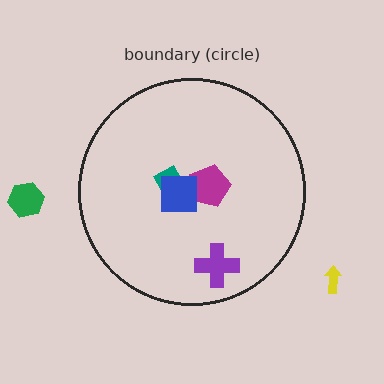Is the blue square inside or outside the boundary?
Inside.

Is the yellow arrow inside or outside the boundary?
Outside.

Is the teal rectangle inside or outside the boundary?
Inside.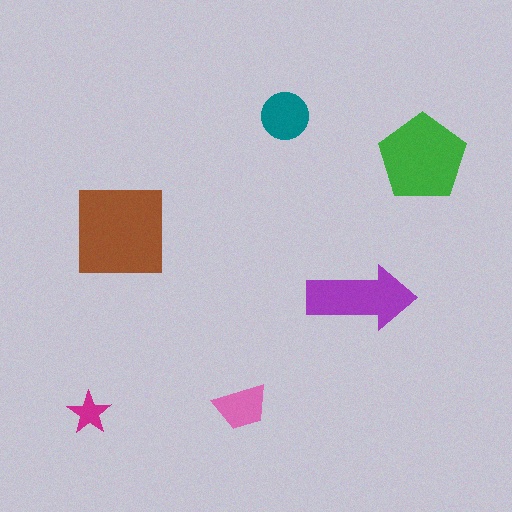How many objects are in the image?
There are 6 objects in the image.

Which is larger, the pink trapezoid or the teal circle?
The teal circle.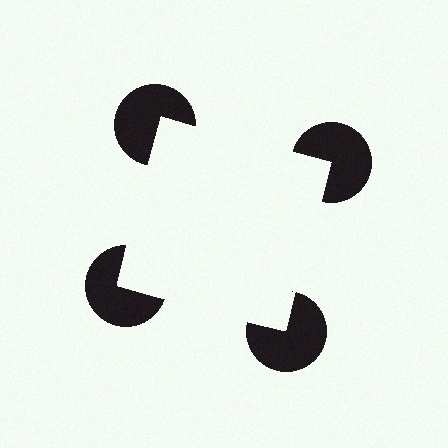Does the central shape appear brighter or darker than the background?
It typically appears slightly brighter than the background, even though no actual brightness change is drawn.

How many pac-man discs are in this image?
There are 4 — one at each vertex of the illusory square.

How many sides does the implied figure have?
4 sides.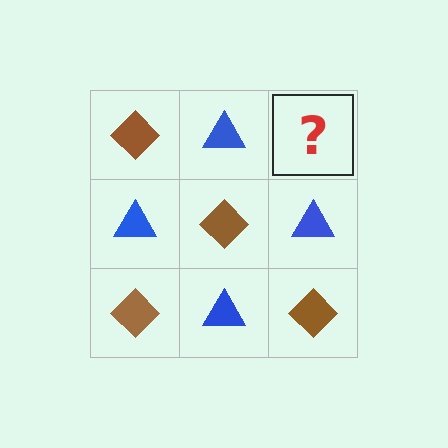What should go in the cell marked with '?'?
The missing cell should contain a brown diamond.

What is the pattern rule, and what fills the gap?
The rule is that it alternates brown diamond and blue triangle in a checkerboard pattern. The gap should be filled with a brown diamond.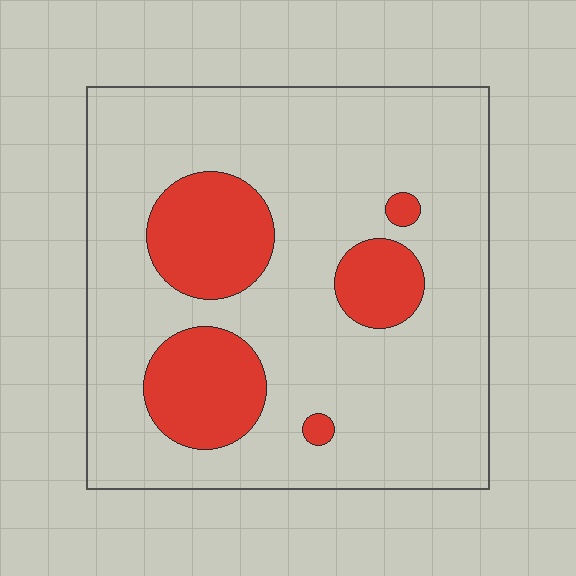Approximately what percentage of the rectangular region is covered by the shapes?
Approximately 20%.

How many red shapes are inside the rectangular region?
5.